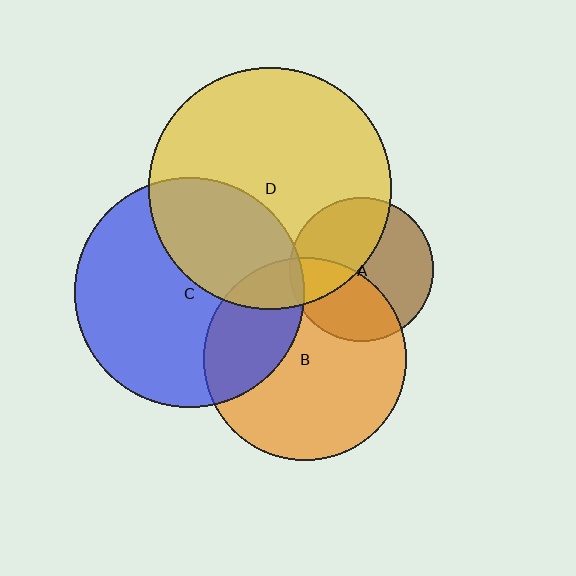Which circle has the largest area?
Circle D (yellow).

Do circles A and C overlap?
Yes.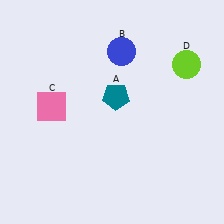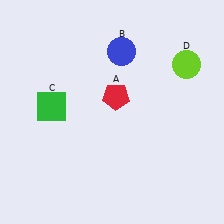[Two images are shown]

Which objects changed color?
A changed from teal to red. C changed from pink to green.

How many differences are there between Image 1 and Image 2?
There are 2 differences between the two images.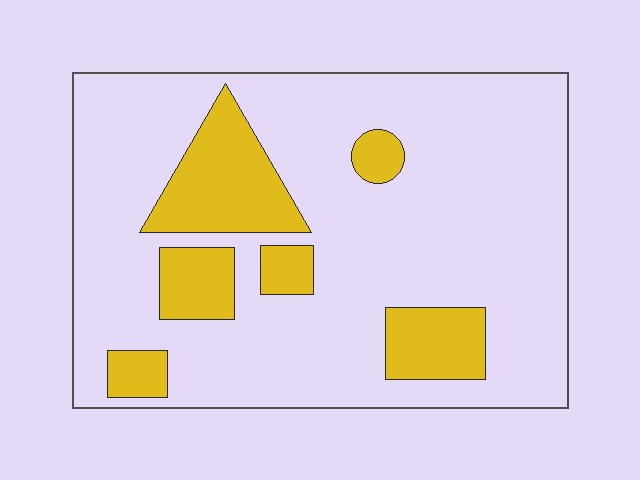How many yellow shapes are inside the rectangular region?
6.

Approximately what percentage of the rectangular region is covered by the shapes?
Approximately 20%.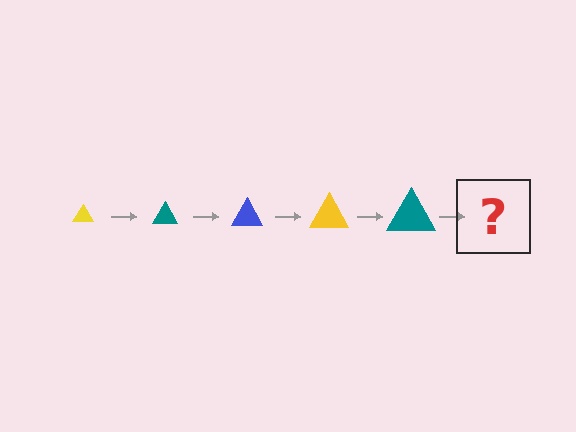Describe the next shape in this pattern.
It should be a blue triangle, larger than the previous one.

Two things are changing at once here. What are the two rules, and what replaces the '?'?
The two rules are that the triangle grows larger each step and the color cycles through yellow, teal, and blue. The '?' should be a blue triangle, larger than the previous one.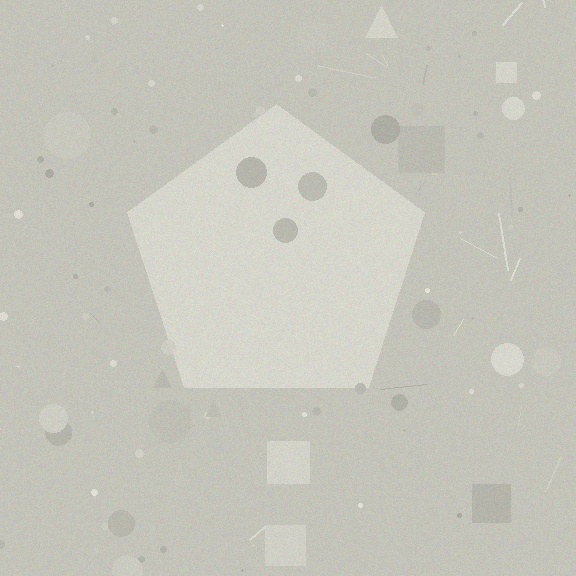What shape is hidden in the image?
A pentagon is hidden in the image.